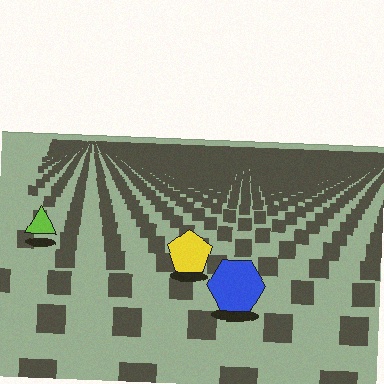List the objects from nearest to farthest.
From nearest to farthest: the blue hexagon, the yellow pentagon, the lime triangle.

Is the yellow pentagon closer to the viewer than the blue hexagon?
No. The blue hexagon is closer — you can tell from the texture gradient: the ground texture is coarser near it.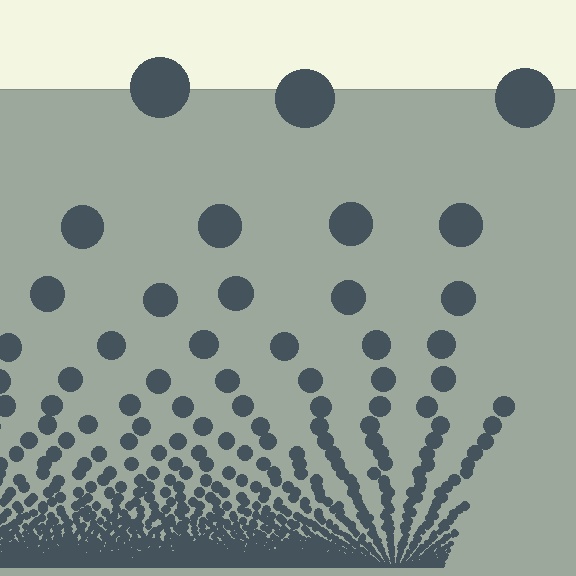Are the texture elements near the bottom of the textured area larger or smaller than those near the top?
Smaller. The gradient is inverted — elements near the bottom are smaller and denser.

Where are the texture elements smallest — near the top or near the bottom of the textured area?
Near the bottom.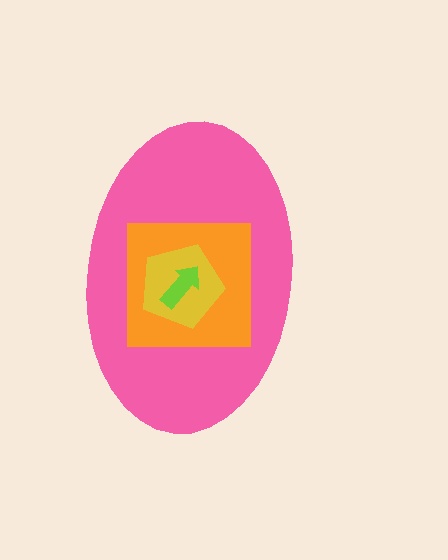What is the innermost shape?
The lime arrow.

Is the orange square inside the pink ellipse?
Yes.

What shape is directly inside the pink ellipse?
The orange square.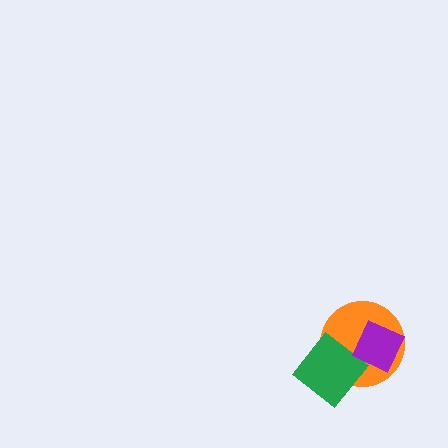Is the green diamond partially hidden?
Yes, it is partially covered by another shape.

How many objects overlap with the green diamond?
2 objects overlap with the green diamond.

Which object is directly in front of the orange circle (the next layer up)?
The green diamond is directly in front of the orange circle.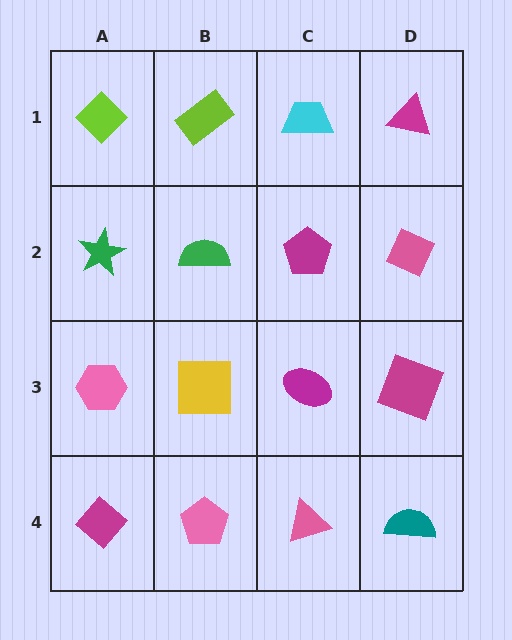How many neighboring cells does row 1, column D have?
2.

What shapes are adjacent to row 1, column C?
A magenta pentagon (row 2, column C), a lime rectangle (row 1, column B), a magenta triangle (row 1, column D).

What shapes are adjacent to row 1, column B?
A green semicircle (row 2, column B), a lime diamond (row 1, column A), a cyan trapezoid (row 1, column C).